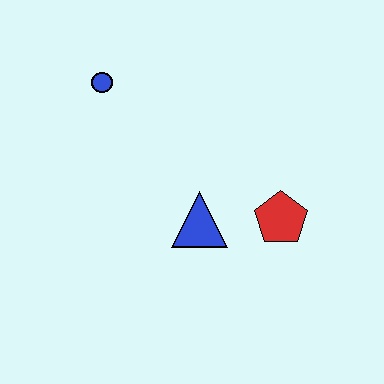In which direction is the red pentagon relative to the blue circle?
The red pentagon is to the right of the blue circle.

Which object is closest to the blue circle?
The blue triangle is closest to the blue circle.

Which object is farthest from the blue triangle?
The blue circle is farthest from the blue triangle.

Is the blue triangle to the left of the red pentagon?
Yes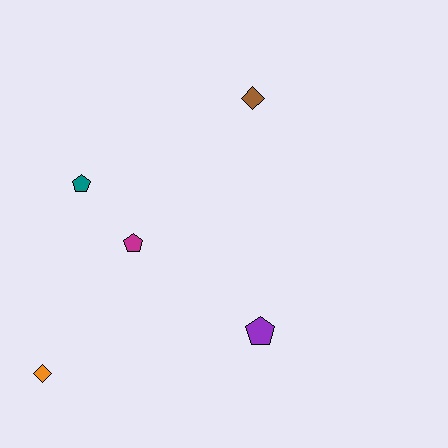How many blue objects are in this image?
There are no blue objects.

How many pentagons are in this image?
There are 3 pentagons.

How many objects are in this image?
There are 5 objects.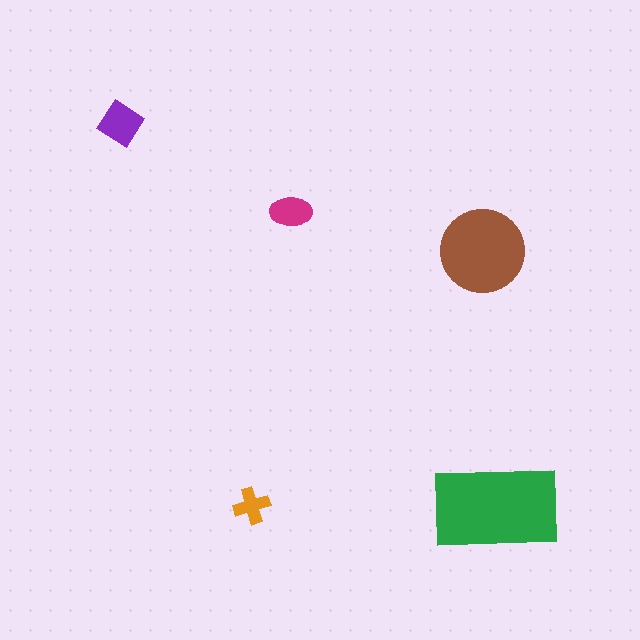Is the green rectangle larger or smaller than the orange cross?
Larger.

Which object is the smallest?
The orange cross.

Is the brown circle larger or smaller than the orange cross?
Larger.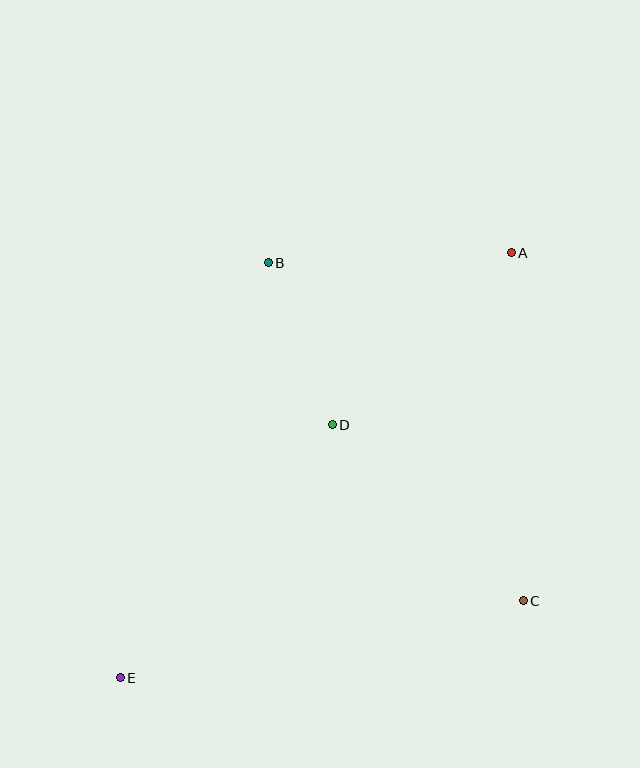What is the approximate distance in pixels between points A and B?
The distance between A and B is approximately 243 pixels.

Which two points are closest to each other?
Points B and D are closest to each other.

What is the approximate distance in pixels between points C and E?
The distance between C and E is approximately 410 pixels.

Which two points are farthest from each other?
Points A and E are farthest from each other.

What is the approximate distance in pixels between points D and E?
The distance between D and E is approximately 330 pixels.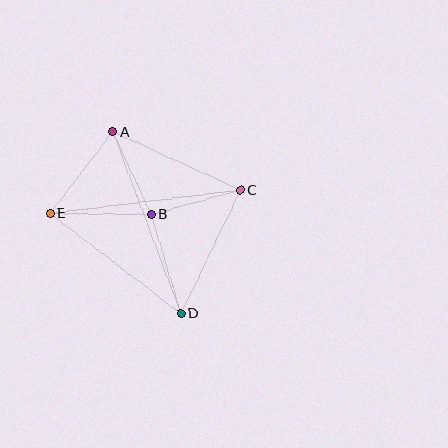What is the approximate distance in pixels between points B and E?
The distance between B and E is approximately 101 pixels.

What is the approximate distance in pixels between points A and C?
The distance between A and C is approximately 140 pixels.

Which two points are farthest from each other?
Points A and D are farthest from each other.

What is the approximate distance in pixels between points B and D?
The distance between B and D is approximately 104 pixels.